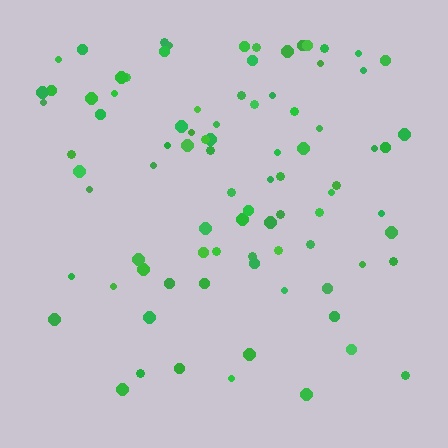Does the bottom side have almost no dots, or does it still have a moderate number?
Still a moderate number, just noticeably fewer than the top.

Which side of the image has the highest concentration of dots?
The top.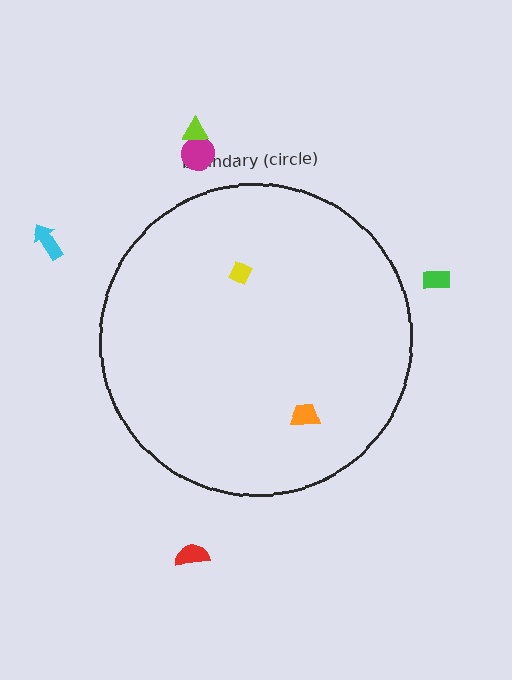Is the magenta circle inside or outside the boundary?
Outside.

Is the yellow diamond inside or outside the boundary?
Inside.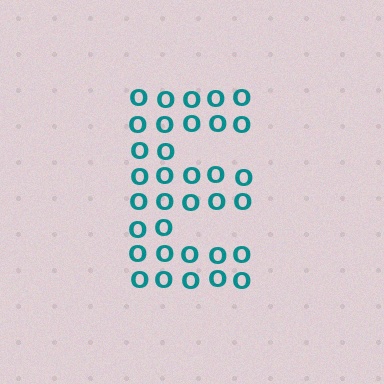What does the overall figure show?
The overall figure shows the letter E.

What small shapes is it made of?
It is made of small letter O's.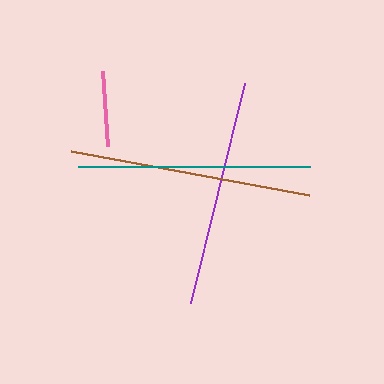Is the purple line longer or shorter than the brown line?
The brown line is longer than the purple line.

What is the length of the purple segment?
The purple segment is approximately 226 pixels long.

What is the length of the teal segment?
The teal segment is approximately 232 pixels long.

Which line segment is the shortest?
The pink line is the shortest at approximately 75 pixels.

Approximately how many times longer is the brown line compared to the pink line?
The brown line is approximately 3.2 times the length of the pink line.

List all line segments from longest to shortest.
From longest to shortest: brown, teal, purple, pink.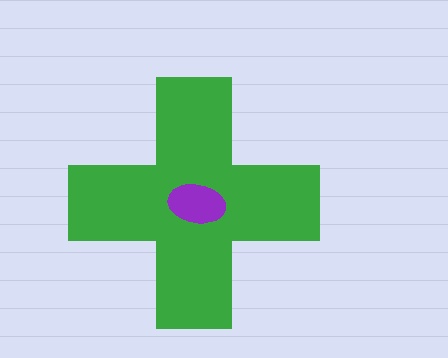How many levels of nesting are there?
2.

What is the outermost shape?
The green cross.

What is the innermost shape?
The purple ellipse.